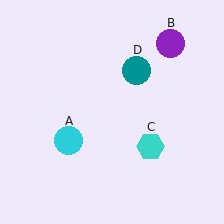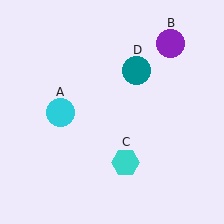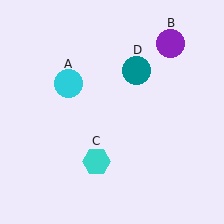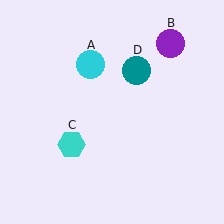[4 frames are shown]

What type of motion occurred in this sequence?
The cyan circle (object A), cyan hexagon (object C) rotated clockwise around the center of the scene.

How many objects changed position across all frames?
2 objects changed position: cyan circle (object A), cyan hexagon (object C).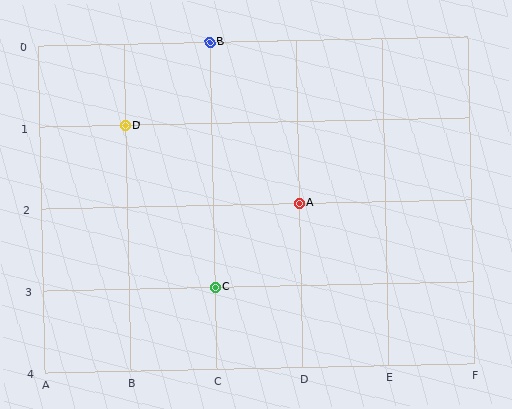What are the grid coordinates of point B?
Point B is at grid coordinates (C, 0).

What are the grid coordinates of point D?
Point D is at grid coordinates (B, 1).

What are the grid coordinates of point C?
Point C is at grid coordinates (C, 3).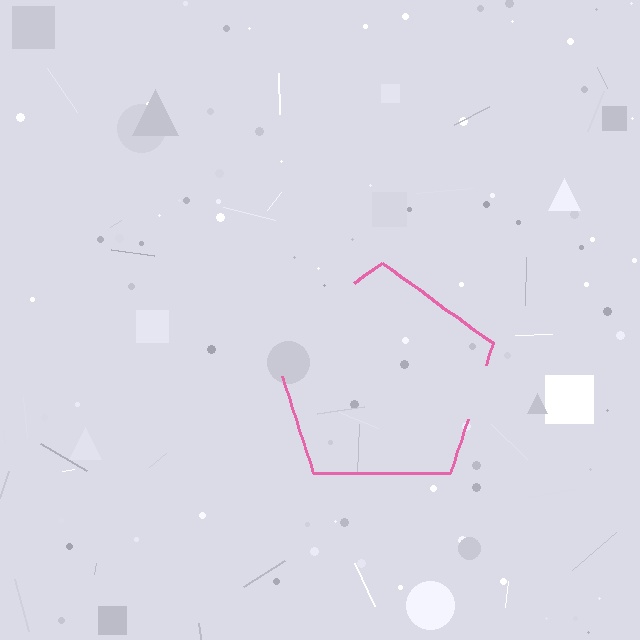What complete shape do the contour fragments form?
The contour fragments form a pentagon.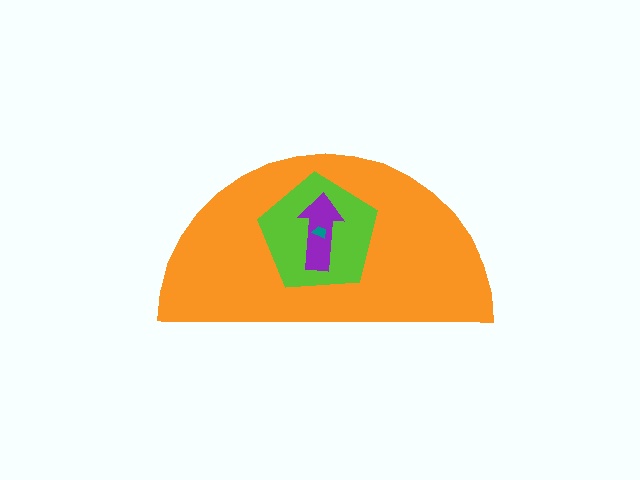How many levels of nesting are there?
4.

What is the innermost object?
The teal trapezoid.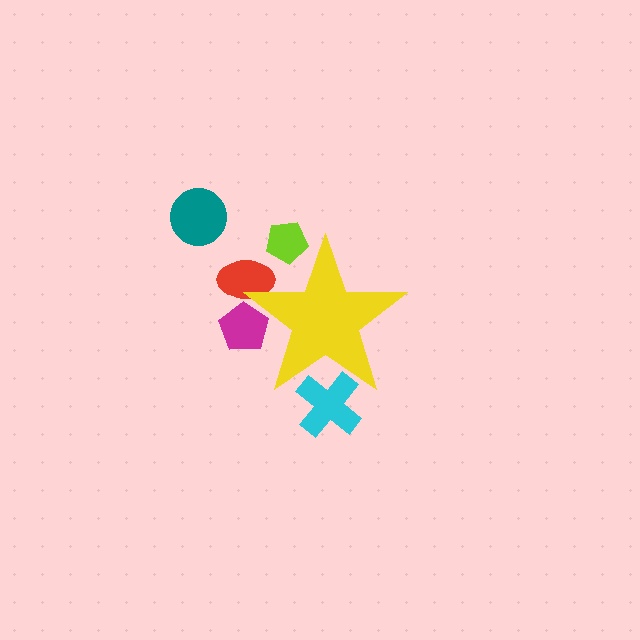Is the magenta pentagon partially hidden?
Yes, the magenta pentagon is partially hidden behind the yellow star.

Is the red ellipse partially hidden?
Yes, the red ellipse is partially hidden behind the yellow star.